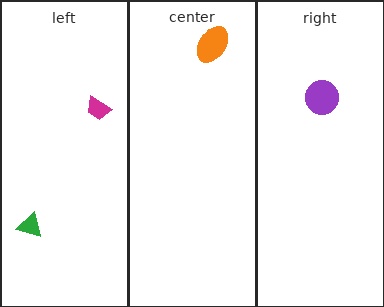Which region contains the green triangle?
The left region.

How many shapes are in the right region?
1.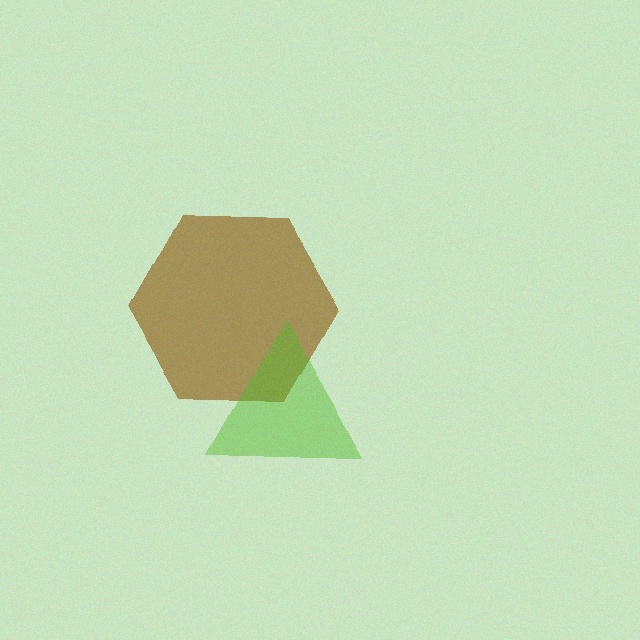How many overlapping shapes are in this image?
There are 2 overlapping shapes in the image.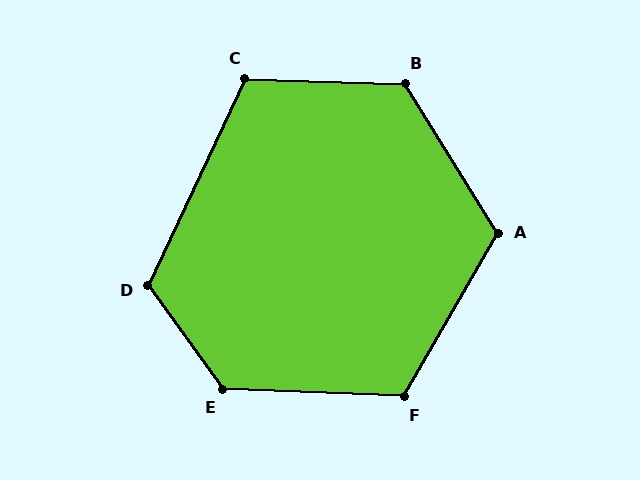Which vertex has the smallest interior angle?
C, at approximately 113 degrees.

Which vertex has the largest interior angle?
E, at approximately 128 degrees.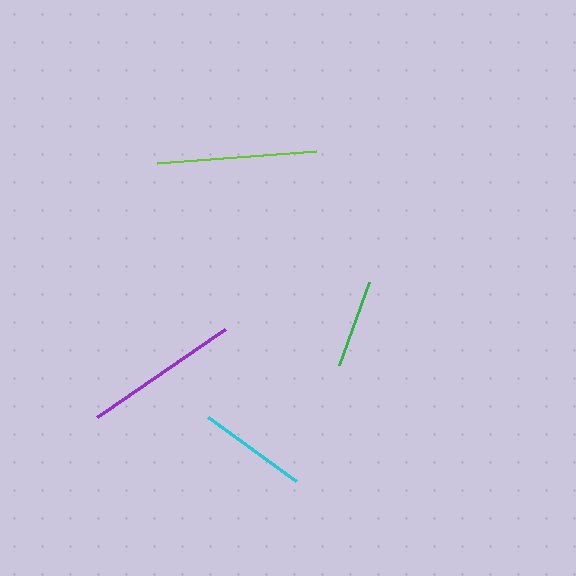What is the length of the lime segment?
The lime segment is approximately 160 pixels long.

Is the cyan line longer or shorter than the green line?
The cyan line is longer than the green line.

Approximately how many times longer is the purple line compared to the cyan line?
The purple line is approximately 1.4 times the length of the cyan line.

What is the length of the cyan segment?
The cyan segment is approximately 108 pixels long.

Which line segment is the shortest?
The green line is the shortest at approximately 88 pixels.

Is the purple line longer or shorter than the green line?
The purple line is longer than the green line.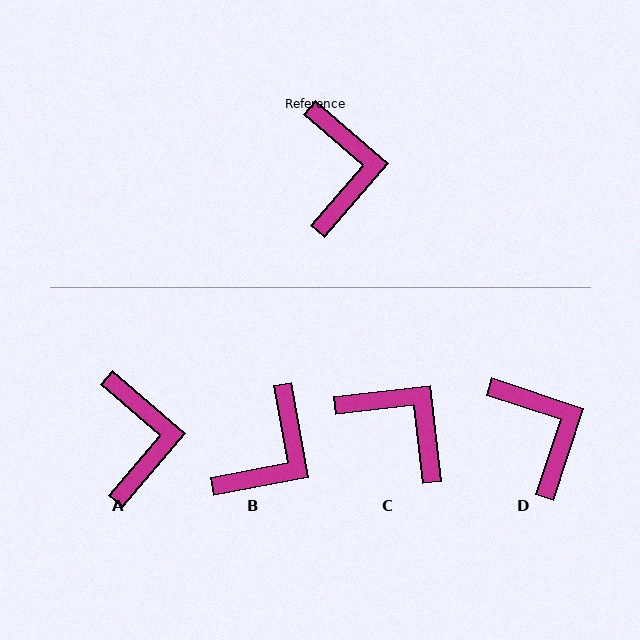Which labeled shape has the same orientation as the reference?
A.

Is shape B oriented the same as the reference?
No, it is off by about 39 degrees.